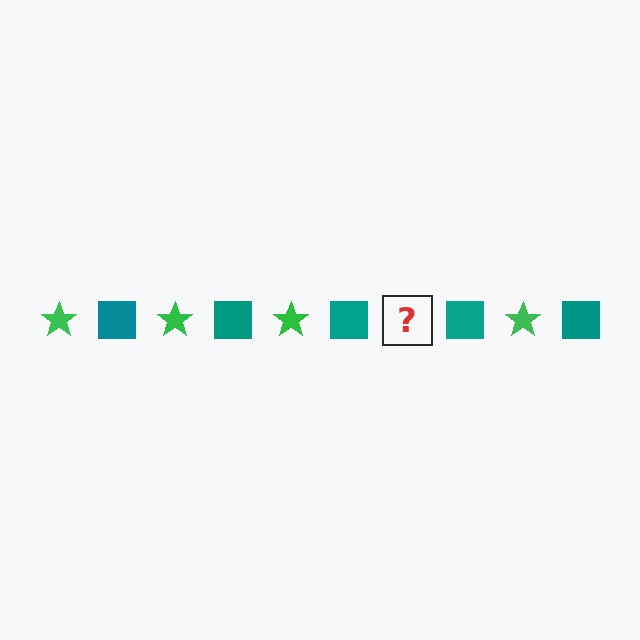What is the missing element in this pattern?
The missing element is a green star.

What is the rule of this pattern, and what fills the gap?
The rule is that the pattern alternates between green star and teal square. The gap should be filled with a green star.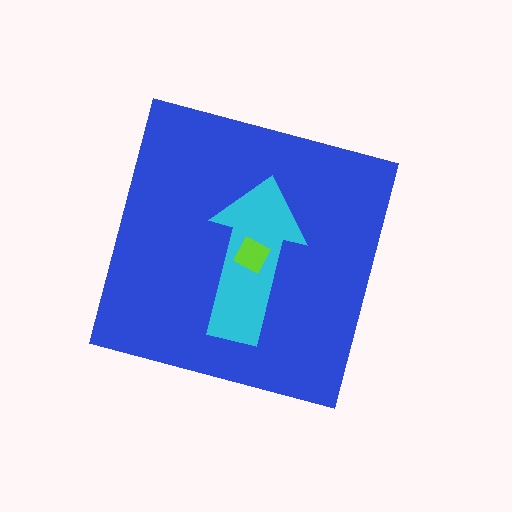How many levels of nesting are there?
3.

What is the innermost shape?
The lime square.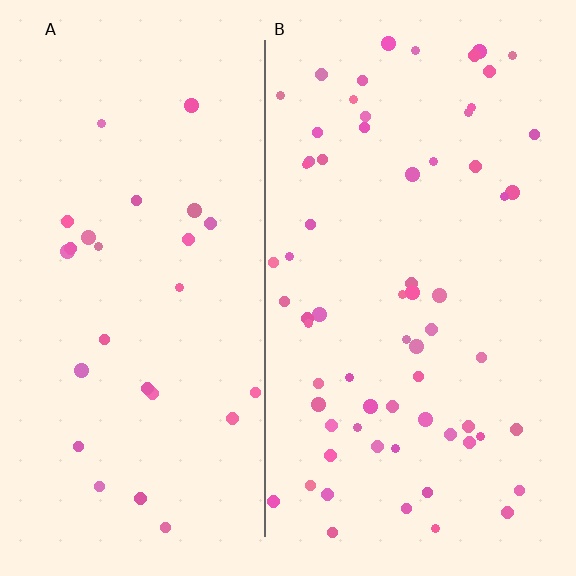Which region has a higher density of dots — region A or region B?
B (the right).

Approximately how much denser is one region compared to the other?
Approximately 2.4× — region B over region A.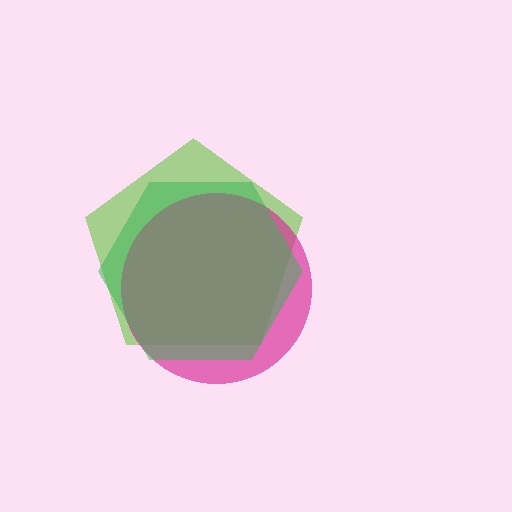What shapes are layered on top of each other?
The layered shapes are: a lime pentagon, a magenta circle, a green hexagon.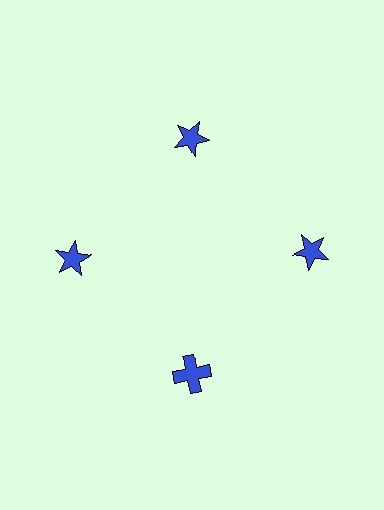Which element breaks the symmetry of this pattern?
The blue cross at roughly the 6 o'clock position breaks the symmetry. All other shapes are blue stars.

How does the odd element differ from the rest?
It has a different shape: cross instead of star.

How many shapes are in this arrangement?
There are 4 shapes arranged in a ring pattern.